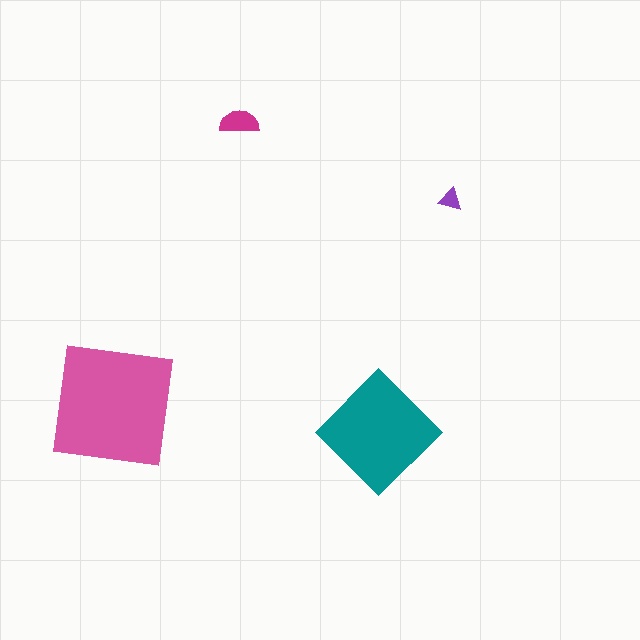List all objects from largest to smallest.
The pink square, the teal diamond, the magenta semicircle, the purple triangle.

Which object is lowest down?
The teal diamond is bottommost.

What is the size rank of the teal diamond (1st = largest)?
2nd.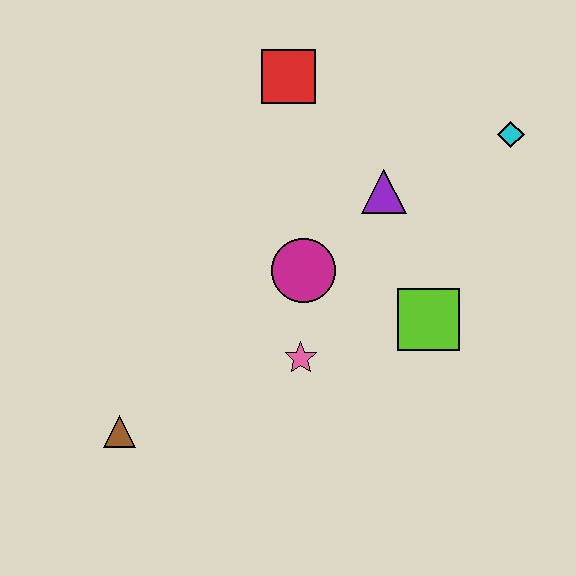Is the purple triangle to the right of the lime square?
No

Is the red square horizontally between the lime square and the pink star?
No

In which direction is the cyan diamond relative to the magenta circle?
The cyan diamond is to the right of the magenta circle.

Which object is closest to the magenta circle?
The pink star is closest to the magenta circle.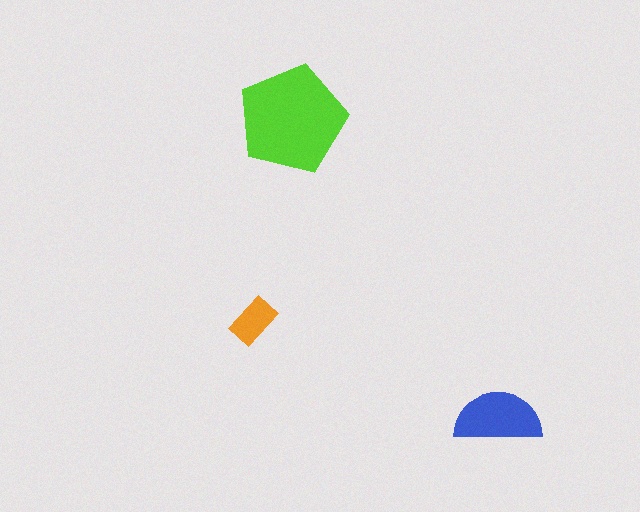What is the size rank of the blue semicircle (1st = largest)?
2nd.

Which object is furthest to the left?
The orange rectangle is leftmost.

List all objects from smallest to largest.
The orange rectangle, the blue semicircle, the lime pentagon.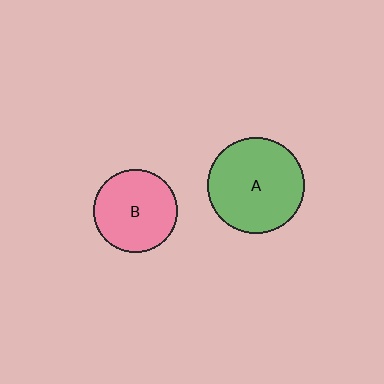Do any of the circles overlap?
No, none of the circles overlap.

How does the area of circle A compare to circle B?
Approximately 1.3 times.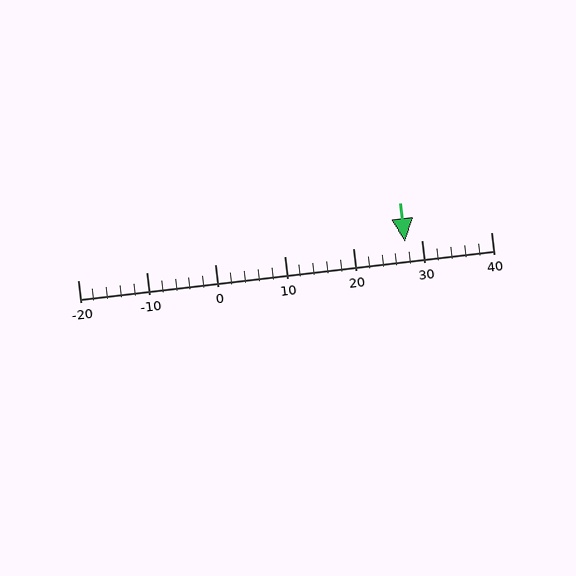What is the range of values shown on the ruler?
The ruler shows values from -20 to 40.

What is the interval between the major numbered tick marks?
The major tick marks are spaced 10 units apart.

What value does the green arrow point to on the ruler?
The green arrow points to approximately 28.